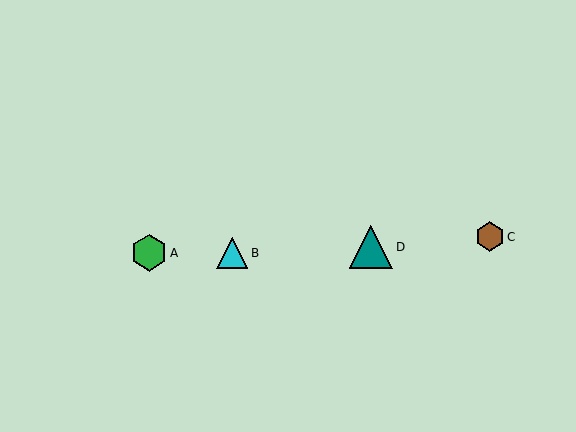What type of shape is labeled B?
Shape B is a cyan triangle.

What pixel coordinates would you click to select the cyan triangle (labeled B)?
Click at (232, 253) to select the cyan triangle B.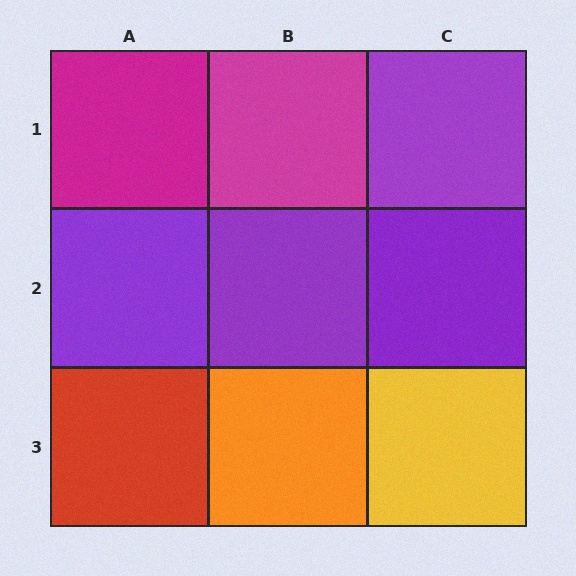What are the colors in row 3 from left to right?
Red, orange, yellow.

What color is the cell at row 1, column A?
Magenta.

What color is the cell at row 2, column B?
Purple.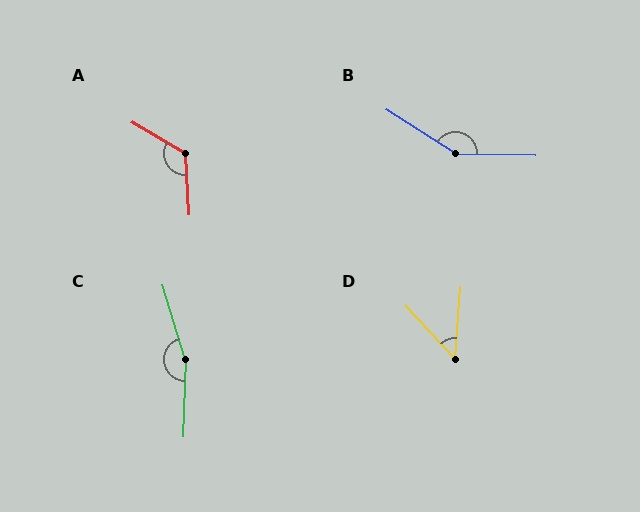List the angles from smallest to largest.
D (46°), A (123°), B (148°), C (161°).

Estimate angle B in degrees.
Approximately 148 degrees.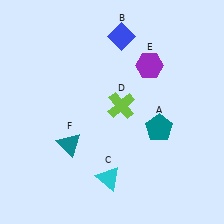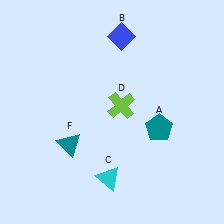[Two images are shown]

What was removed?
The purple hexagon (E) was removed in Image 2.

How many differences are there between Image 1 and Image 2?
There is 1 difference between the two images.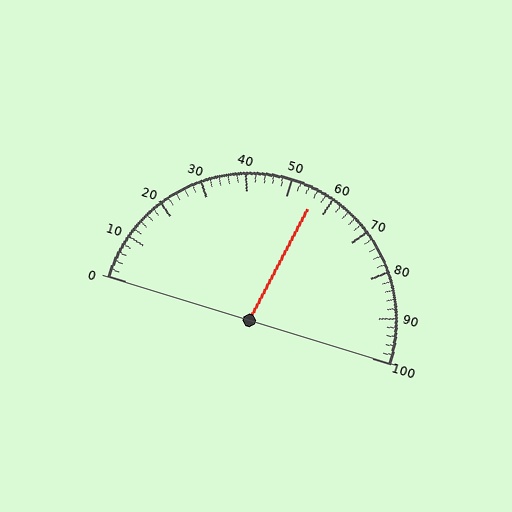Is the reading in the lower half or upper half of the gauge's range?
The reading is in the upper half of the range (0 to 100).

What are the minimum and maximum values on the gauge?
The gauge ranges from 0 to 100.